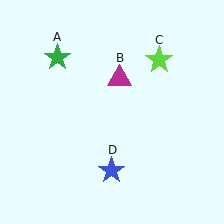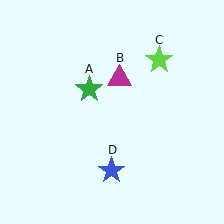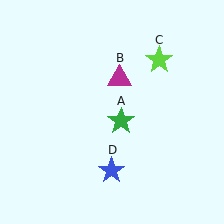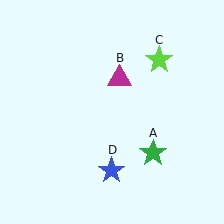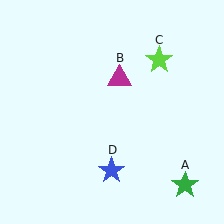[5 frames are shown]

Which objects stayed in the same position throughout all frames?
Magenta triangle (object B) and lime star (object C) and blue star (object D) remained stationary.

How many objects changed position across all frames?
1 object changed position: green star (object A).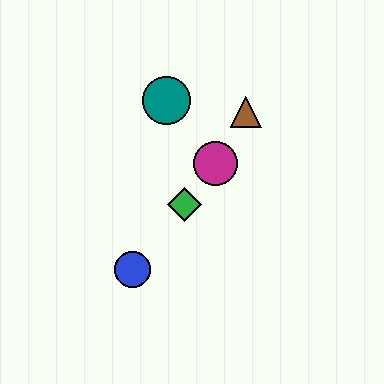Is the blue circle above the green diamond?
No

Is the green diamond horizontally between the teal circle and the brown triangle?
Yes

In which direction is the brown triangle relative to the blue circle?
The brown triangle is above the blue circle.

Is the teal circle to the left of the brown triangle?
Yes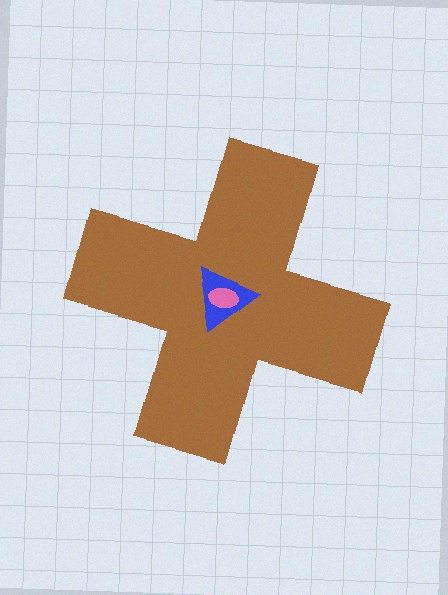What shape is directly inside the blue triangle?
The pink ellipse.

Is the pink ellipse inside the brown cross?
Yes.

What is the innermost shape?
The pink ellipse.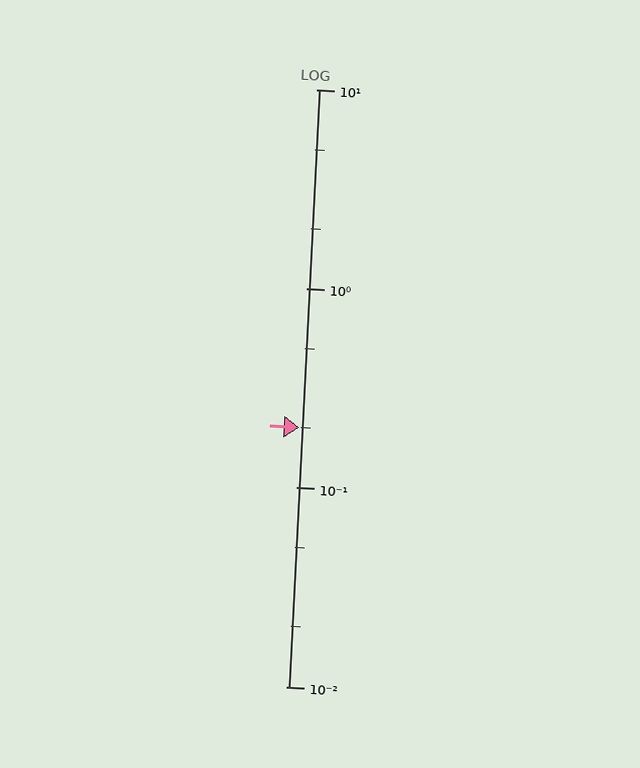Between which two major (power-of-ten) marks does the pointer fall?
The pointer is between 0.1 and 1.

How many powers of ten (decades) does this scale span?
The scale spans 3 decades, from 0.01 to 10.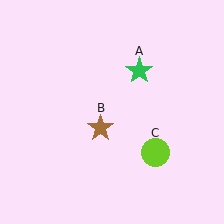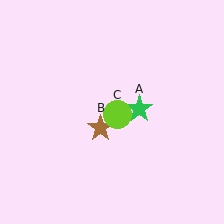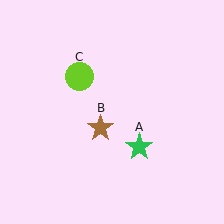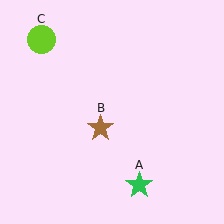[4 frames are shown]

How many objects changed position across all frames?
2 objects changed position: green star (object A), lime circle (object C).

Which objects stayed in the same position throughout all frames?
Brown star (object B) remained stationary.